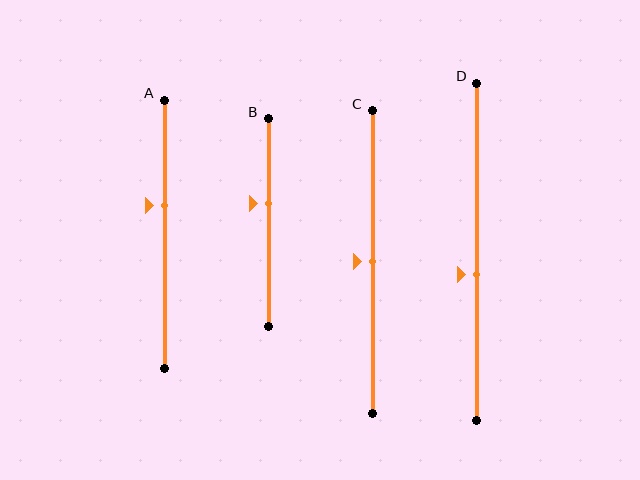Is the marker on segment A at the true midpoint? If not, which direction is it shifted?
No, the marker on segment A is shifted upward by about 11% of the segment length.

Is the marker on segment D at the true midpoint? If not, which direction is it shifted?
No, the marker on segment D is shifted downward by about 7% of the segment length.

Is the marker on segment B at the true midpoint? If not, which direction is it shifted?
No, the marker on segment B is shifted upward by about 9% of the segment length.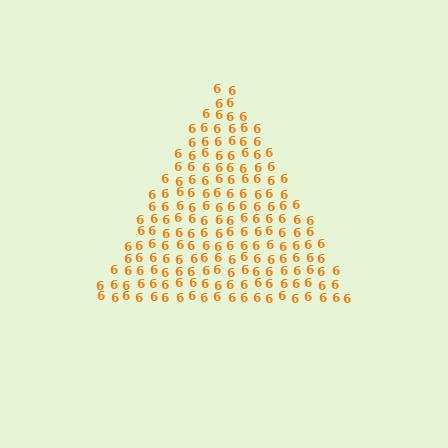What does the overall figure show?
The overall figure shows a triangle.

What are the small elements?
The small elements are digit 6's.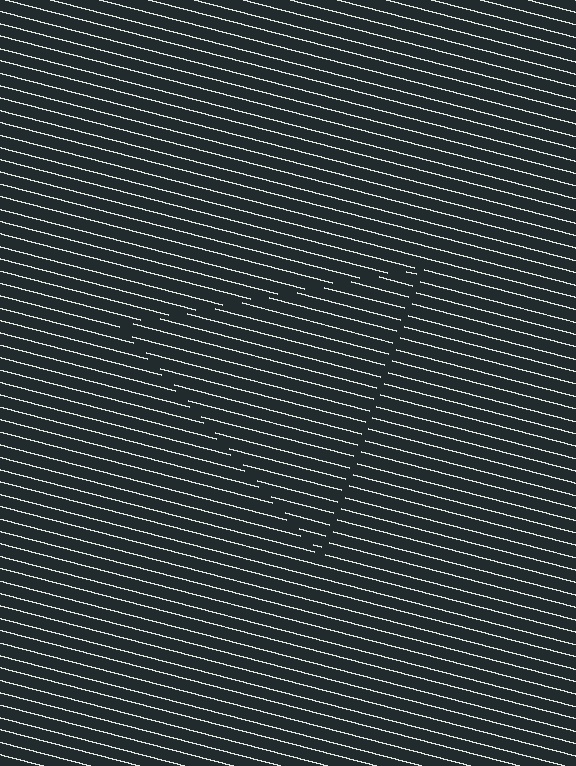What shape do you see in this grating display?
An illusory triangle. The interior of the shape contains the same grating, shifted by half a period — the contour is defined by the phase discontinuity where line-ends from the inner and outer gratings abut.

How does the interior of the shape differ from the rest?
The interior of the shape contains the same grating, shifted by half a period — the contour is defined by the phase discontinuity where line-ends from the inner and outer gratings abut.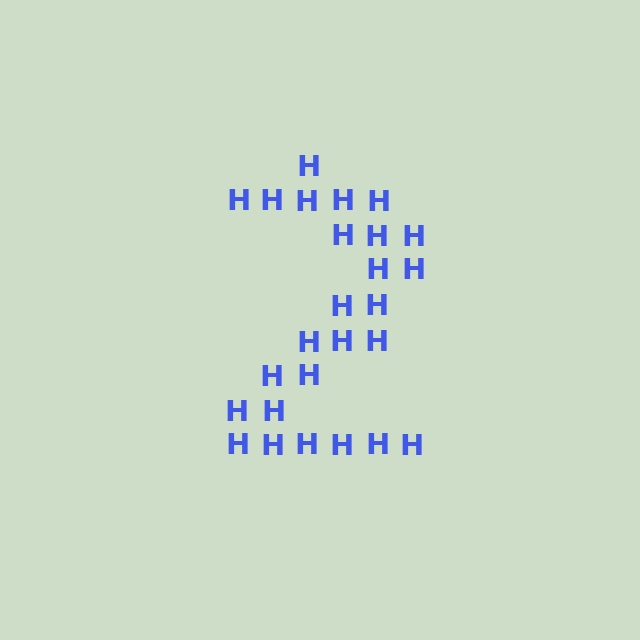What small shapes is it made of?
It is made of small letter H's.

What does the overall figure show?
The overall figure shows the digit 2.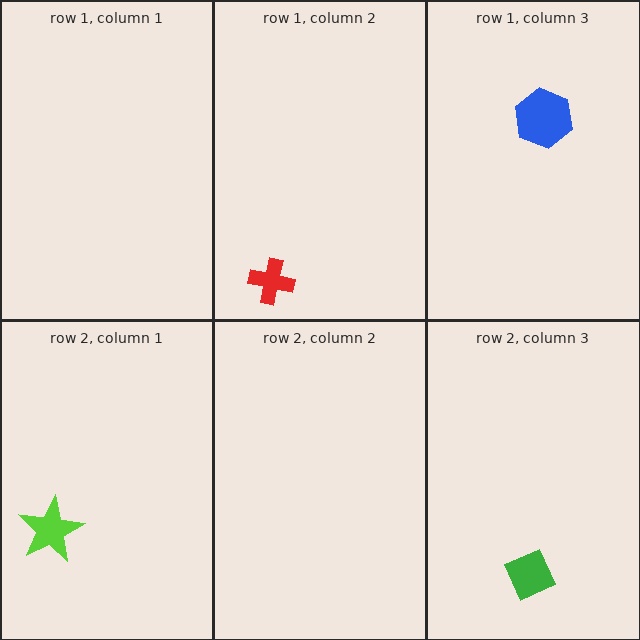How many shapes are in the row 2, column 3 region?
1.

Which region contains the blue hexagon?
The row 1, column 3 region.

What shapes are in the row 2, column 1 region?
The lime star.